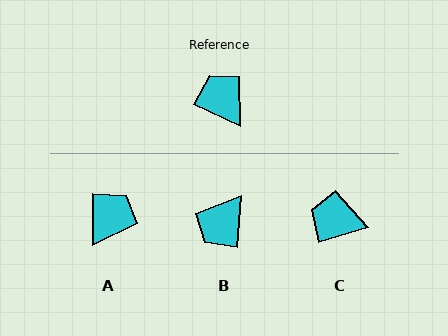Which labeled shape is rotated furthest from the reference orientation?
B, about 110 degrees away.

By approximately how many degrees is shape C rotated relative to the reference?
Approximately 41 degrees counter-clockwise.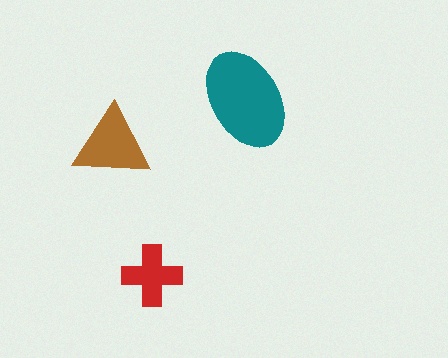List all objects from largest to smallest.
The teal ellipse, the brown triangle, the red cross.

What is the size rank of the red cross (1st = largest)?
3rd.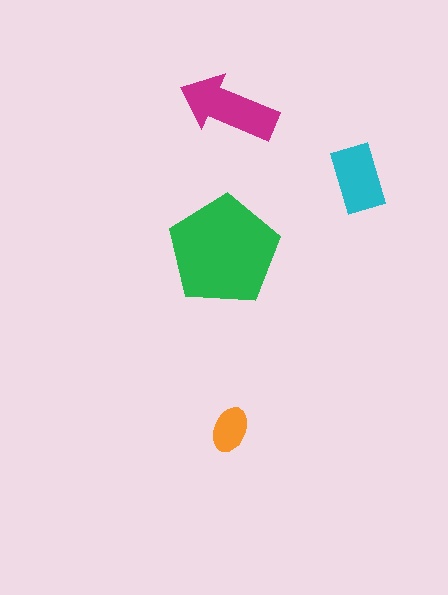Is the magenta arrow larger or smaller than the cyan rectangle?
Larger.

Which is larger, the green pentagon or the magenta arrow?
The green pentagon.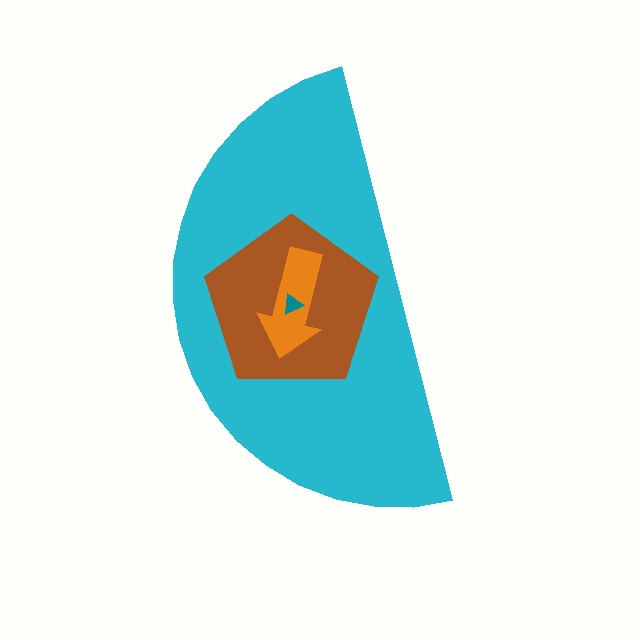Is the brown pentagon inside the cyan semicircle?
Yes.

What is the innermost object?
The teal triangle.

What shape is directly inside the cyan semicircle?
The brown pentagon.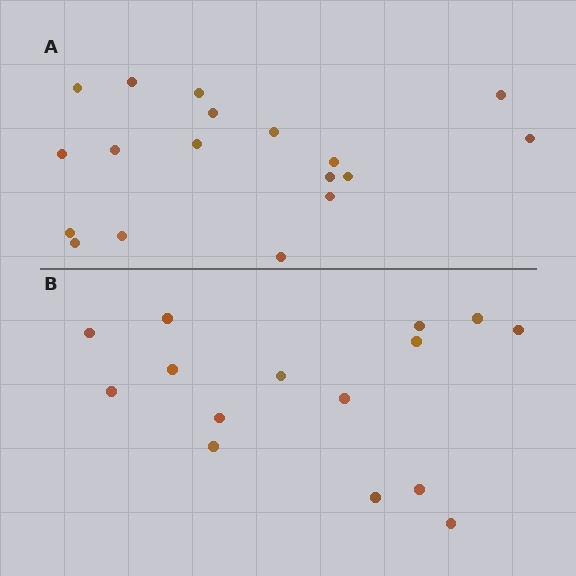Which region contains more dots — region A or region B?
Region A (the top region) has more dots.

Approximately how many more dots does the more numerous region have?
Region A has just a few more — roughly 2 or 3 more dots than region B.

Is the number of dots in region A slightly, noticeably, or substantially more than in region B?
Region A has only slightly more — the two regions are fairly close. The ratio is roughly 1.2 to 1.